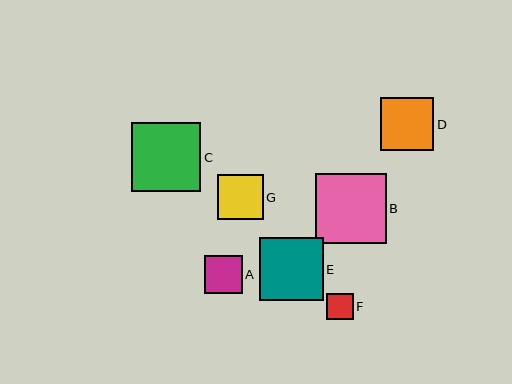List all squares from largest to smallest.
From largest to smallest: B, C, E, D, G, A, F.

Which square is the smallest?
Square F is the smallest with a size of approximately 26 pixels.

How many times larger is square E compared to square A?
Square E is approximately 1.7 times the size of square A.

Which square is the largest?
Square B is the largest with a size of approximately 70 pixels.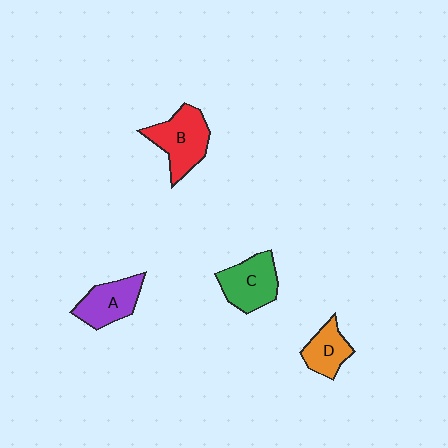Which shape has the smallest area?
Shape D (orange).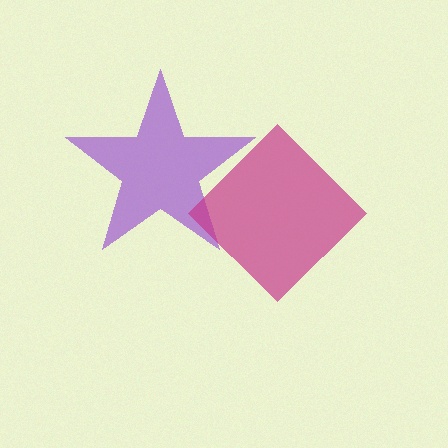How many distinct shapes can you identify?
There are 2 distinct shapes: a purple star, a magenta diamond.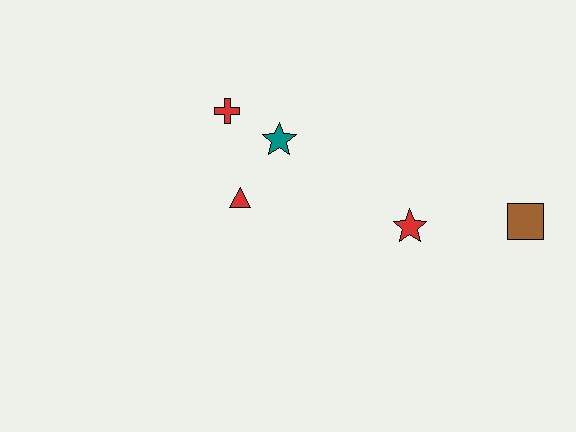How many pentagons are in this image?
There are no pentagons.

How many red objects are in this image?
There are 3 red objects.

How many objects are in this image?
There are 5 objects.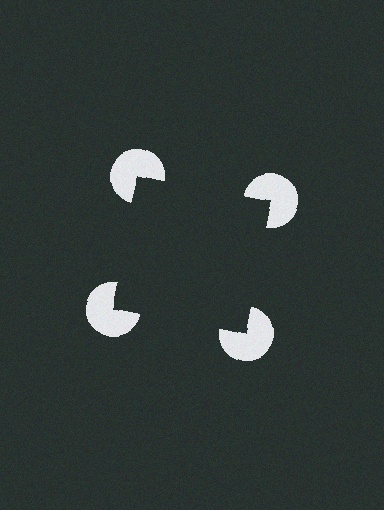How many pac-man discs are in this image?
There are 4 — one at each vertex of the illusory square.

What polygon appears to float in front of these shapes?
An illusory square — its edges are inferred from the aligned wedge cuts in the pac-man discs, not physically drawn.